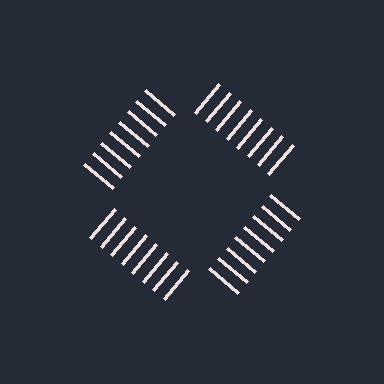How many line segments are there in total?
32 — 8 along each of the 4 edges.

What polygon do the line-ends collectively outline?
An illusory square — the line segments terminate on its edges but no continuous stroke is drawn.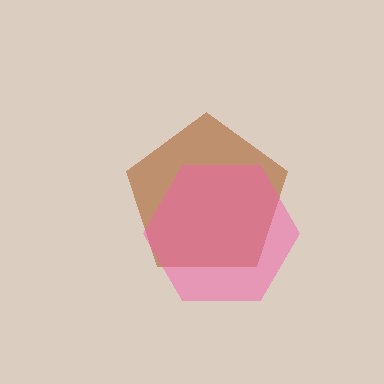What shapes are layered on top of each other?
The layered shapes are: a brown pentagon, a pink hexagon.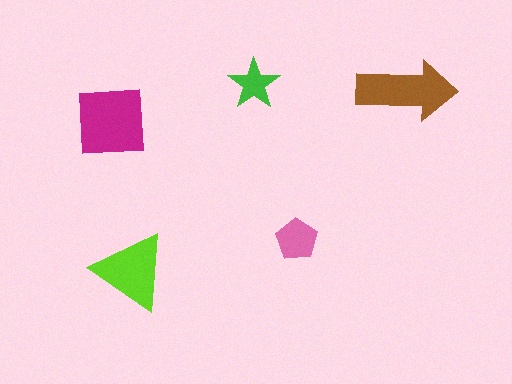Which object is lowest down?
The lime triangle is bottommost.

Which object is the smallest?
The green star.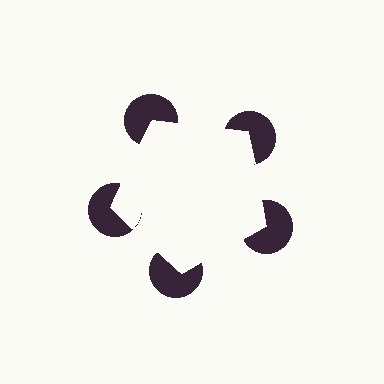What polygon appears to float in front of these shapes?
An illusory pentagon — its edges are inferred from the aligned wedge cuts in the pac-man discs, not physically drawn.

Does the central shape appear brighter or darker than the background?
It typically appears slightly brighter than the background, even though no actual brightness change is drawn.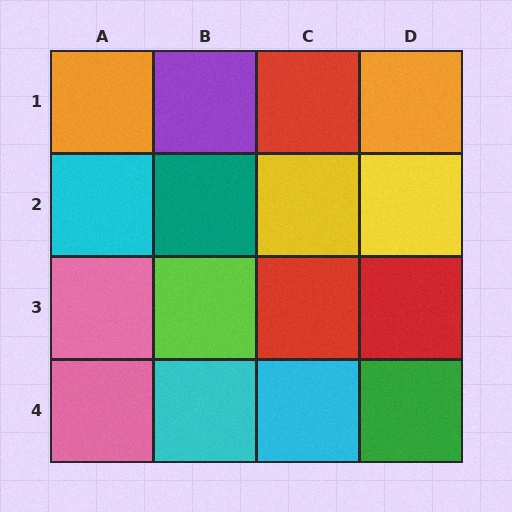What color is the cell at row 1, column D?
Orange.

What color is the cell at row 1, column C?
Red.